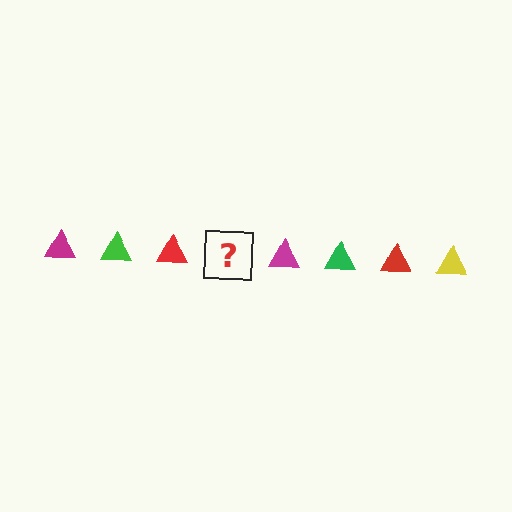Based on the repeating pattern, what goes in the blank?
The blank should be a yellow triangle.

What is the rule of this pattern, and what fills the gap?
The rule is that the pattern cycles through magenta, green, red, yellow triangles. The gap should be filled with a yellow triangle.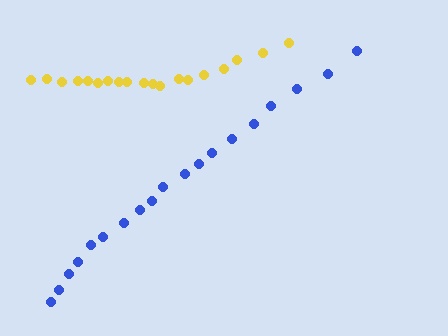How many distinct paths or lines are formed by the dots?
There are 2 distinct paths.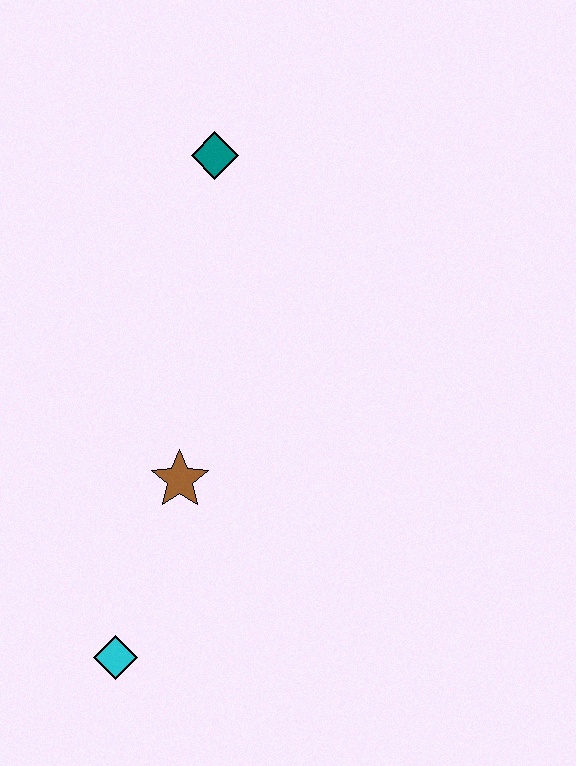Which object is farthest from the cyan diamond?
The teal diamond is farthest from the cyan diamond.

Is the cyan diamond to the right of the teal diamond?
No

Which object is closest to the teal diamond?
The brown star is closest to the teal diamond.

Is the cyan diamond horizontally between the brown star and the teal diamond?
No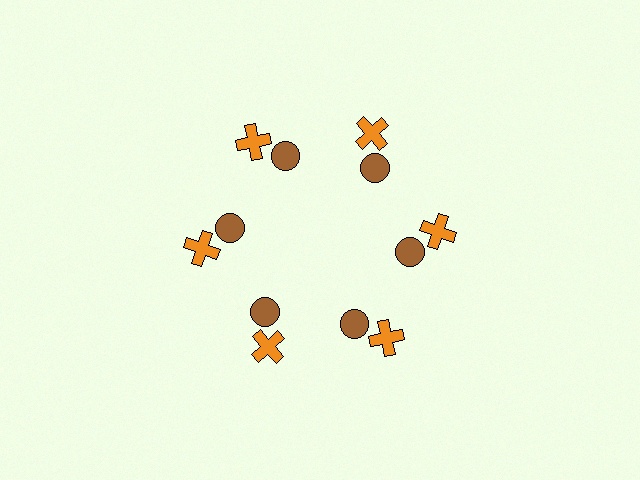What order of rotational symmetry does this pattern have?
This pattern has 6-fold rotational symmetry.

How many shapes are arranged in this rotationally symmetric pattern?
There are 12 shapes, arranged in 6 groups of 2.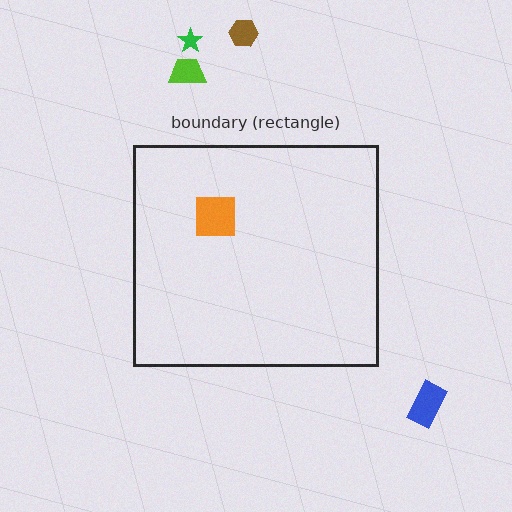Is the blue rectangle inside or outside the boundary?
Outside.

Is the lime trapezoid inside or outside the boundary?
Outside.